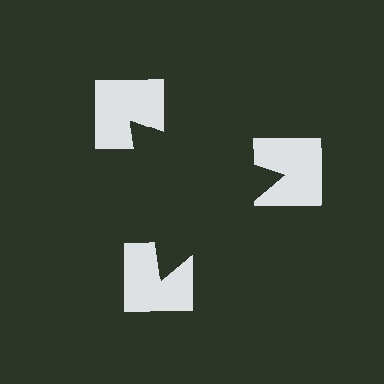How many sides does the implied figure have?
3 sides.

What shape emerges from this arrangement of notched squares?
An illusory triangle — its edges are inferred from the aligned wedge cuts in the notched squares, not physically drawn.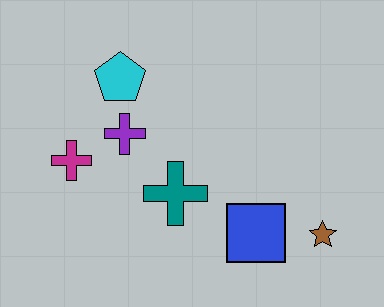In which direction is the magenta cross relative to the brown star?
The magenta cross is to the left of the brown star.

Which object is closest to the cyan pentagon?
The purple cross is closest to the cyan pentagon.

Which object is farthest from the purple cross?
The brown star is farthest from the purple cross.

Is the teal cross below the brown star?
No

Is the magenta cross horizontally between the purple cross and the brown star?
No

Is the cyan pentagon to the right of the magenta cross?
Yes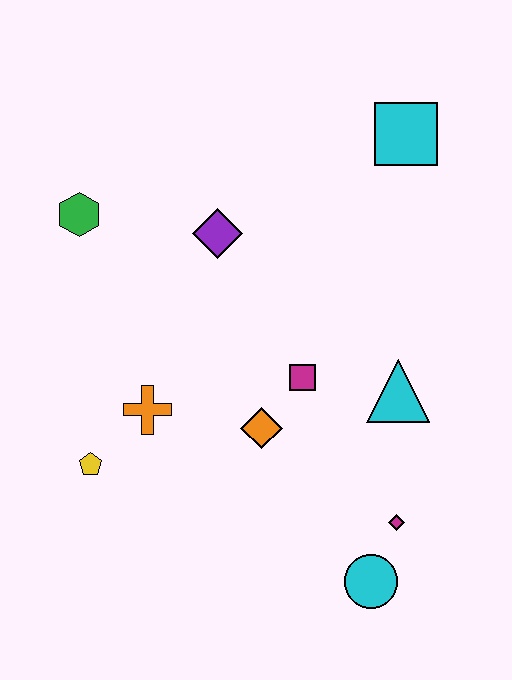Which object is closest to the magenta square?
The orange diamond is closest to the magenta square.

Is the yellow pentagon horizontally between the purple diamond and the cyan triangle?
No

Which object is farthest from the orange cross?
The cyan square is farthest from the orange cross.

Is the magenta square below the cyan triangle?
No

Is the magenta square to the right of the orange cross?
Yes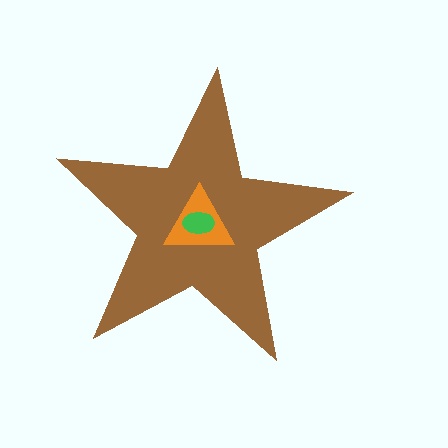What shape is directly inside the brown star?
The orange triangle.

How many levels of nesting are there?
3.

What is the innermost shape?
The green ellipse.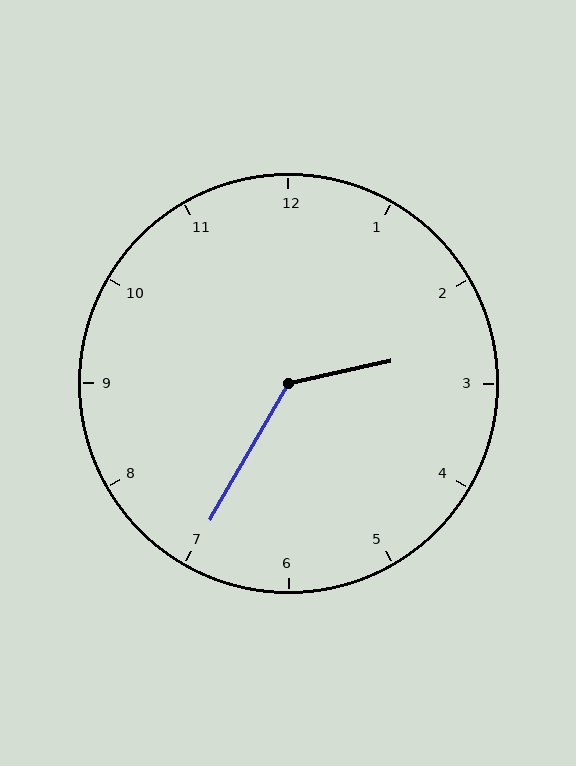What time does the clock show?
2:35.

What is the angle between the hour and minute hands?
Approximately 132 degrees.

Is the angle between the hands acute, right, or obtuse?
It is obtuse.